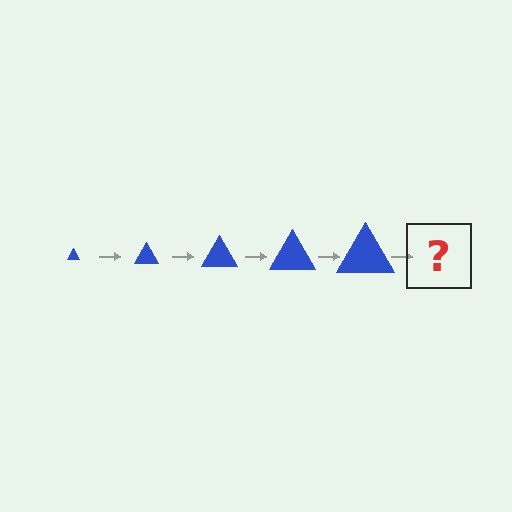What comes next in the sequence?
The next element should be a blue triangle, larger than the previous one.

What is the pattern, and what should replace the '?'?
The pattern is that the triangle gets progressively larger each step. The '?' should be a blue triangle, larger than the previous one.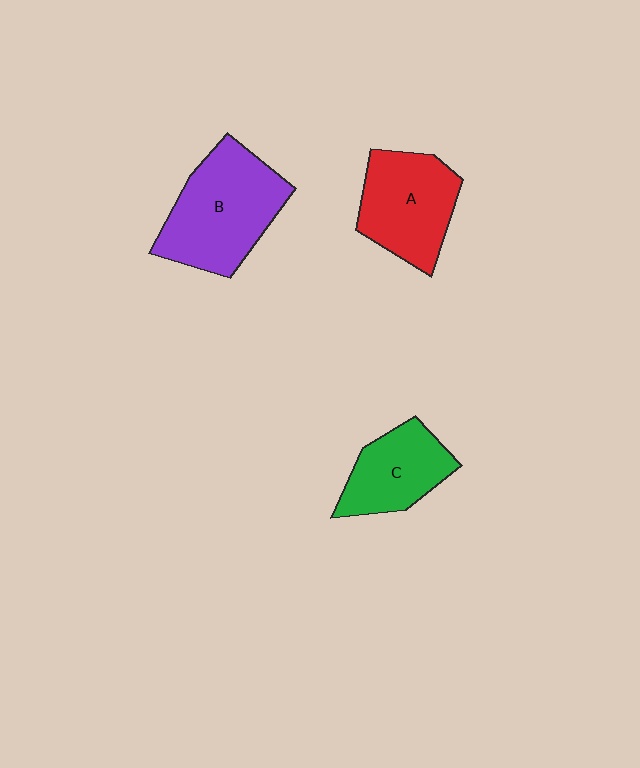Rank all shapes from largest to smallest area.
From largest to smallest: B (purple), A (red), C (green).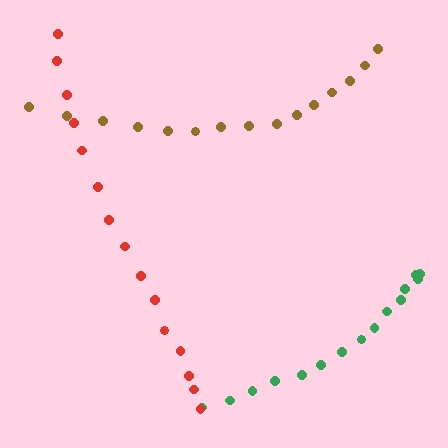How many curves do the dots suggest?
There are 3 distinct paths.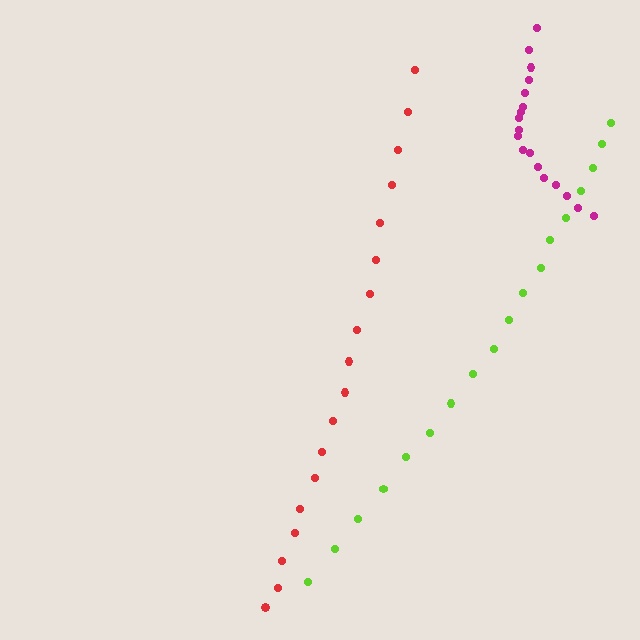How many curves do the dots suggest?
There are 3 distinct paths.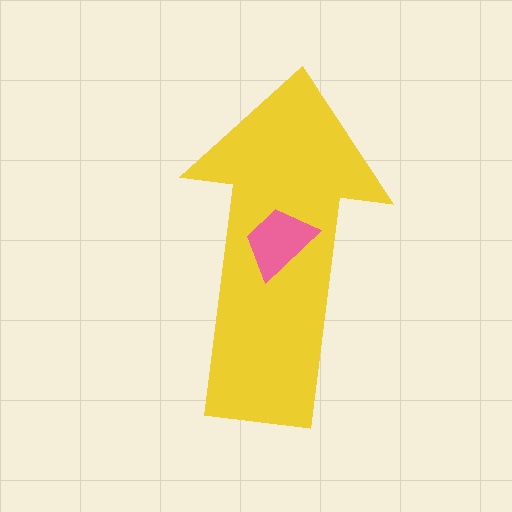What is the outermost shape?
The yellow arrow.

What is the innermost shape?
The pink trapezoid.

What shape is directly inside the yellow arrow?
The pink trapezoid.